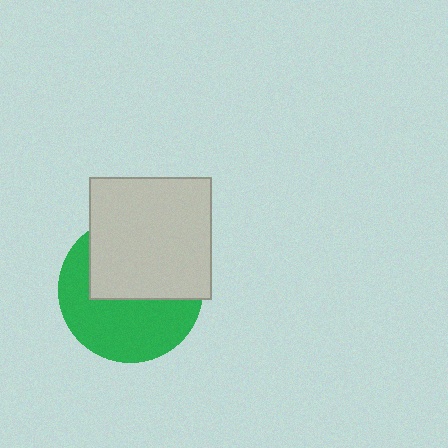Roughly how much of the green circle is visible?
About half of it is visible (roughly 52%).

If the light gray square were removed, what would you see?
You would see the complete green circle.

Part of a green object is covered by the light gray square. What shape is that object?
It is a circle.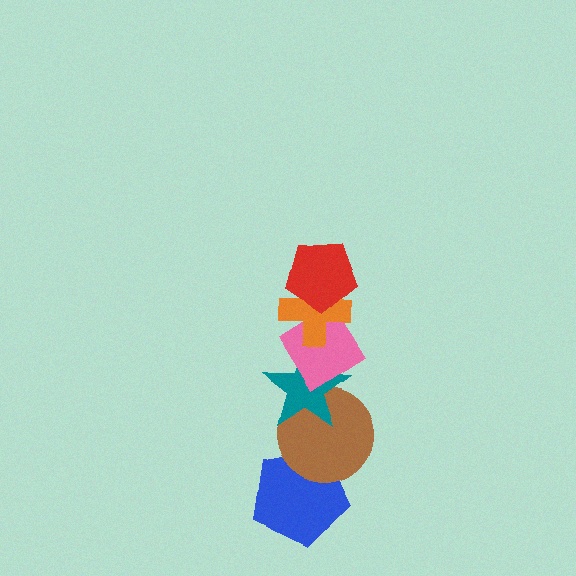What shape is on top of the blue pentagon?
The brown circle is on top of the blue pentagon.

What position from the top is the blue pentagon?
The blue pentagon is 6th from the top.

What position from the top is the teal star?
The teal star is 4th from the top.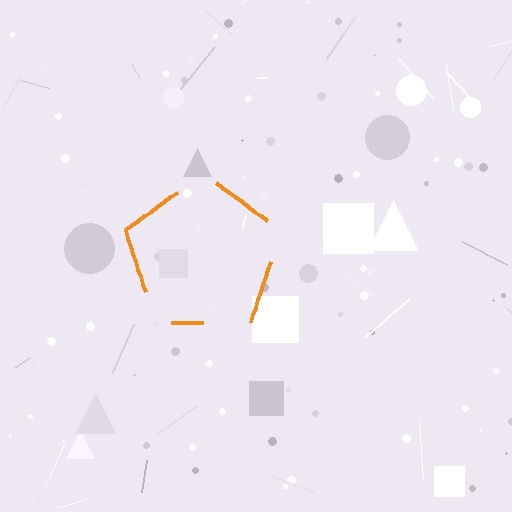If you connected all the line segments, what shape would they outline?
They would outline a pentagon.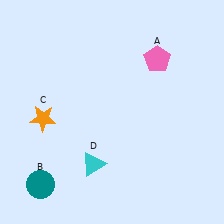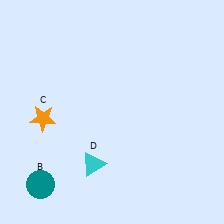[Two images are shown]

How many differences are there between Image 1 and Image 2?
There is 1 difference between the two images.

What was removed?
The pink pentagon (A) was removed in Image 2.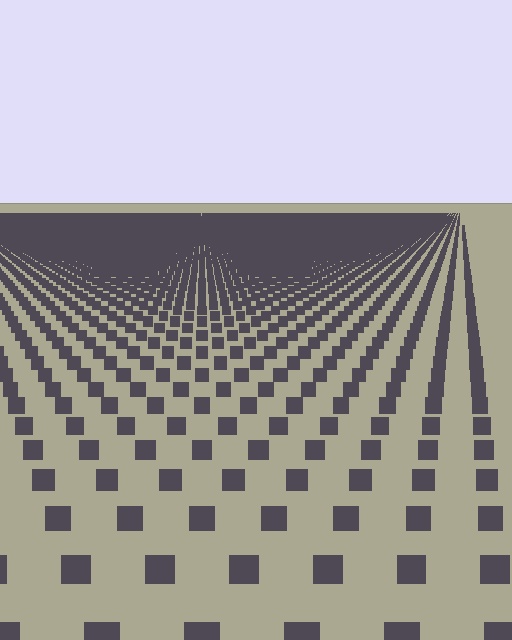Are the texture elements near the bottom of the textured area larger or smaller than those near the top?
Larger. Near the bottom, elements are closer to the viewer and appear at a bigger on-screen size.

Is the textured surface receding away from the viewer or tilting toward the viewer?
The surface is receding away from the viewer. Texture elements get smaller and denser toward the top.